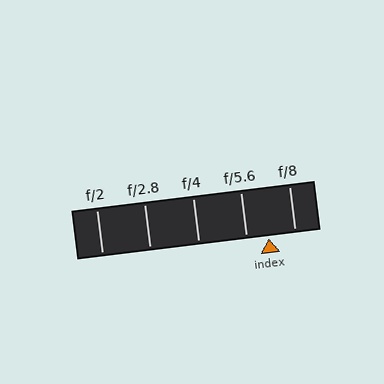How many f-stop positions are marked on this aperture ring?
There are 5 f-stop positions marked.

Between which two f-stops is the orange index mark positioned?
The index mark is between f/5.6 and f/8.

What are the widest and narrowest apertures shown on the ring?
The widest aperture shown is f/2 and the narrowest is f/8.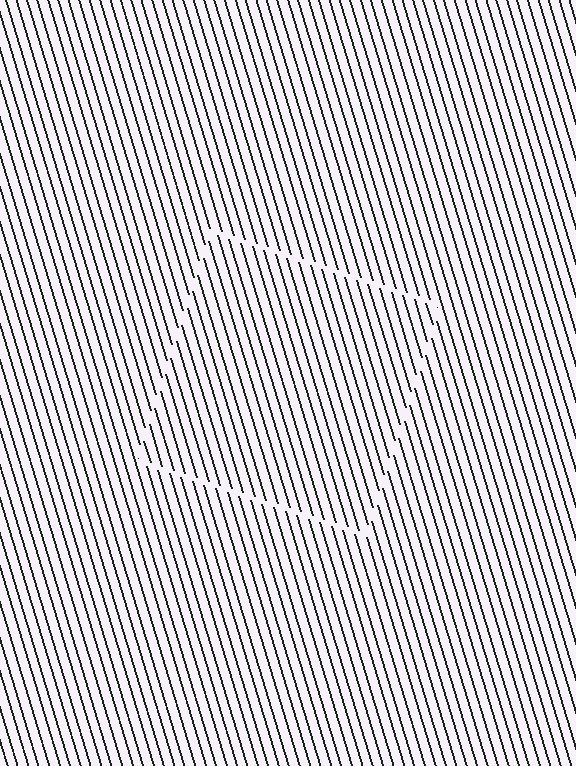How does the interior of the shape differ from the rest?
The interior of the shape contains the same grating, shifted by half a period — the contour is defined by the phase discontinuity where line-ends from the inner and outer gratings abut.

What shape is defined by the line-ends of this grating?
An illusory square. The interior of the shape contains the same grating, shifted by half a period — the contour is defined by the phase discontinuity where line-ends from the inner and outer gratings abut.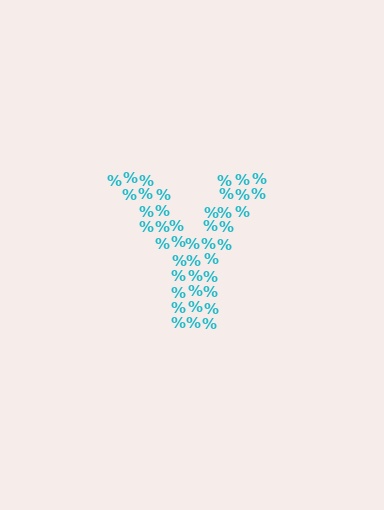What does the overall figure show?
The overall figure shows the letter Y.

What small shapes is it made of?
It is made of small percent signs.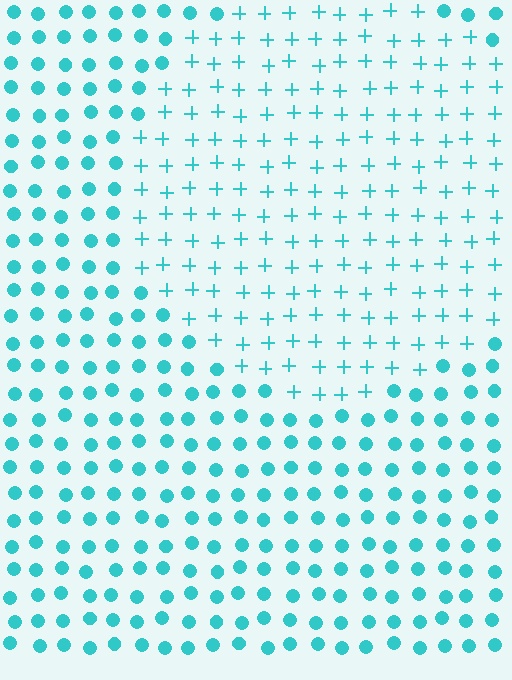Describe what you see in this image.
The image is filled with small cyan elements arranged in a uniform grid. A circle-shaped region contains plus signs, while the surrounding area contains circles. The boundary is defined purely by the change in element shape.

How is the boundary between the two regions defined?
The boundary is defined by a change in element shape: plus signs inside vs. circles outside. All elements share the same color and spacing.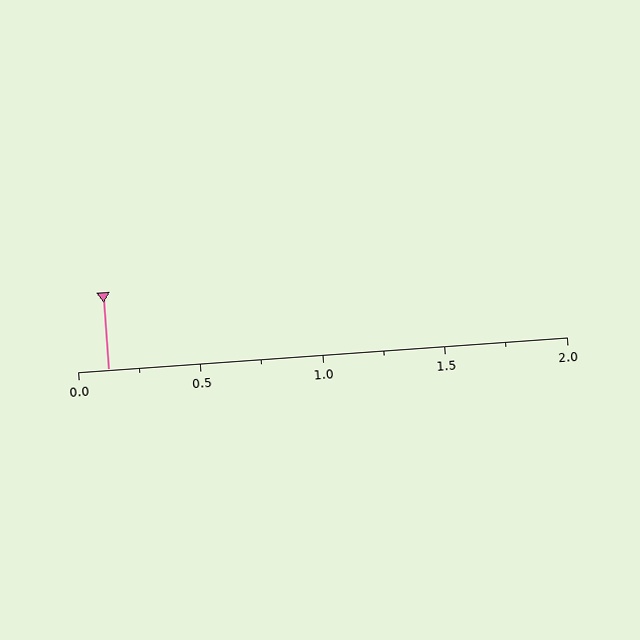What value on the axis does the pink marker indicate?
The marker indicates approximately 0.12.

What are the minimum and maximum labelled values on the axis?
The axis runs from 0.0 to 2.0.